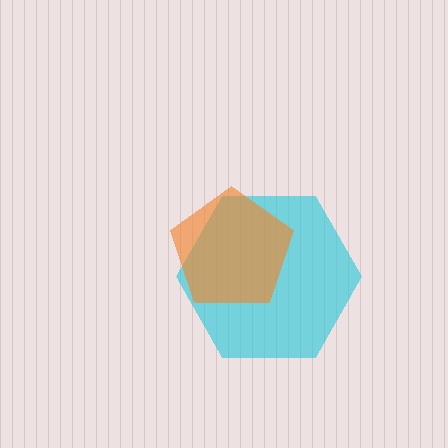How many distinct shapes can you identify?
There are 2 distinct shapes: a cyan hexagon, an orange pentagon.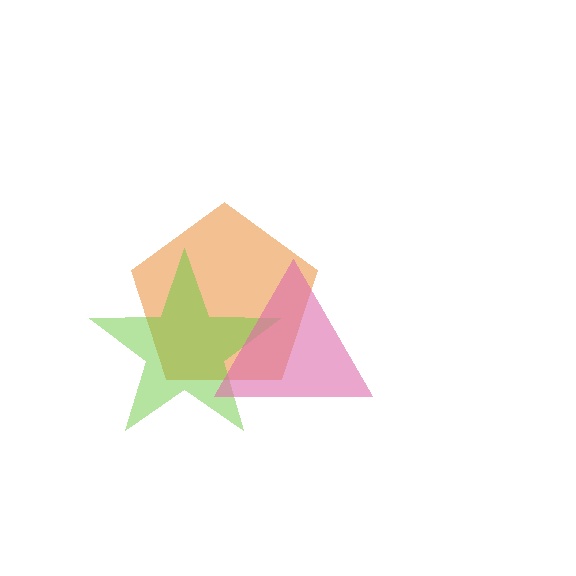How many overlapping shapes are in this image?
There are 3 overlapping shapes in the image.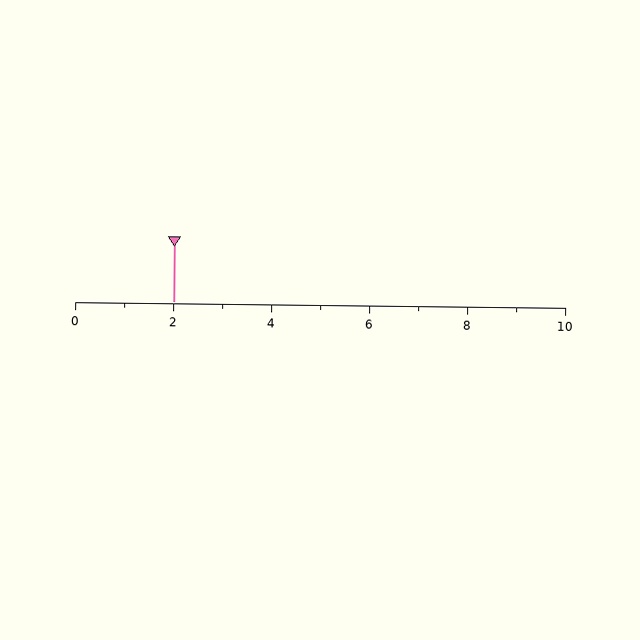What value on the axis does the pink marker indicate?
The marker indicates approximately 2.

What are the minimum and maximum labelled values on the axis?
The axis runs from 0 to 10.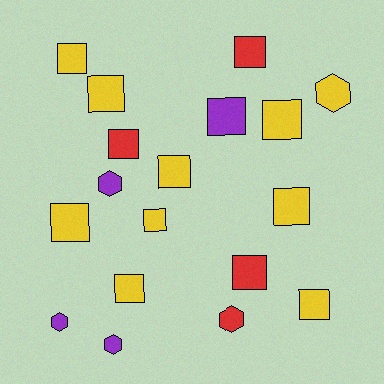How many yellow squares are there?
There are 9 yellow squares.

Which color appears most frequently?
Yellow, with 10 objects.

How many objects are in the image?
There are 18 objects.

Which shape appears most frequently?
Square, with 13 objects.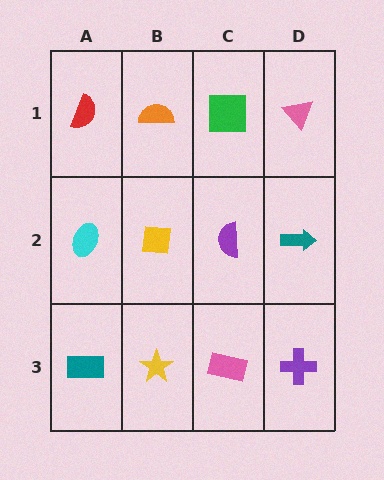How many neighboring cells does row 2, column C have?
4.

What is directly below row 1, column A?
A cyan ellipse.